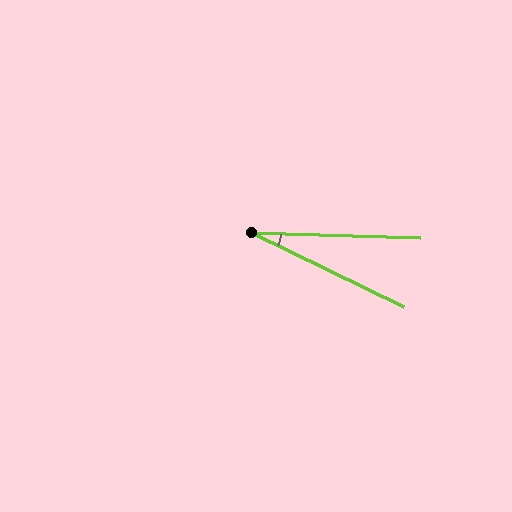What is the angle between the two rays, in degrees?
Approximately 24 degrees.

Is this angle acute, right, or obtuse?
It is acute.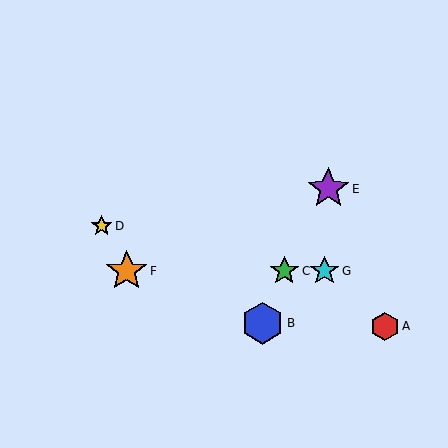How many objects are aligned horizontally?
3 objects (C, F, G) are aligned horizontally.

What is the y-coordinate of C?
Object C is at y≈271.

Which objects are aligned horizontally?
Objects C, F, G are aligned horizontally.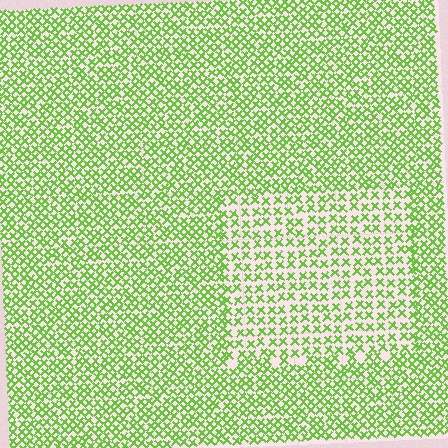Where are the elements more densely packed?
The elements are more densely packed outside the rectangle boundary.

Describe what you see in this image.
The image contains small lime elements arranged at two different densities. A rectangle-shaped region is visible where the elements are less densely packed than the surrounding area.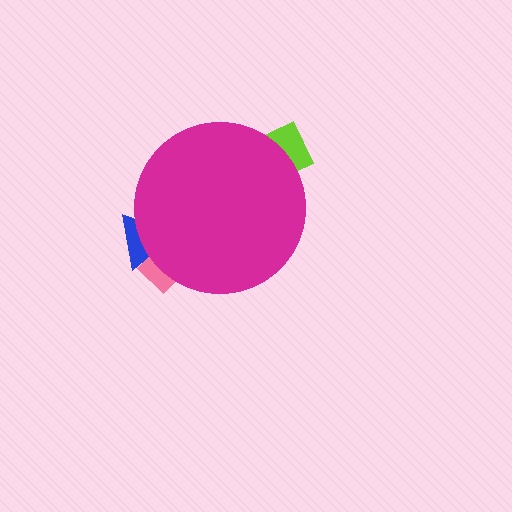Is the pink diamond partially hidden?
Yes, the pink diamond is partially hidden behind the magenta circle.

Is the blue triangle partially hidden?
Yes, the blue triangle is partially hidden behind the magenta circle.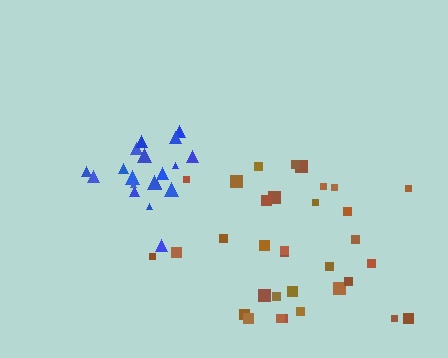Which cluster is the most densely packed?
Blue.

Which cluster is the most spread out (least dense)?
Brown.